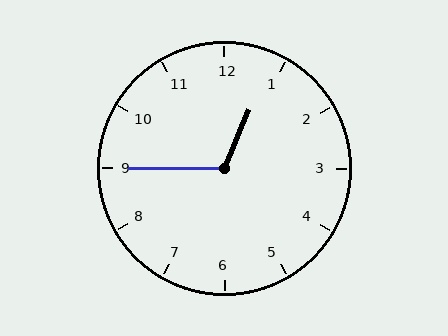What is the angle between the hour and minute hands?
Approximately 112 degrees.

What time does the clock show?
12:45.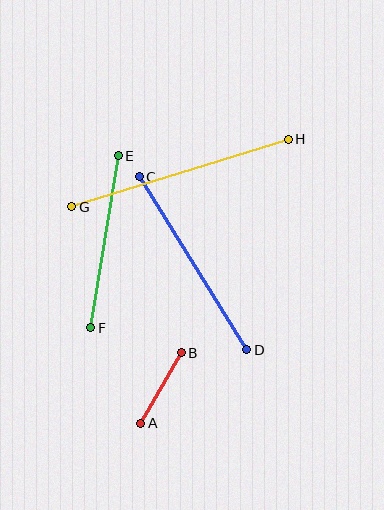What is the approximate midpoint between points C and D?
The midpoint is at approximately (193, 263) pixels.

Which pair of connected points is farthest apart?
Points G and H are farthest apart.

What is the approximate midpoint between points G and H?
The midpoint is at approximately (180, 173) pixels.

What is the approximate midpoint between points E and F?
The midpoint is at approximately (104, 242) pixels.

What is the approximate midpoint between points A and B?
The midpoint is at approximately (161, 388) pixels.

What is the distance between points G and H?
The distance is approximately 226 pixels.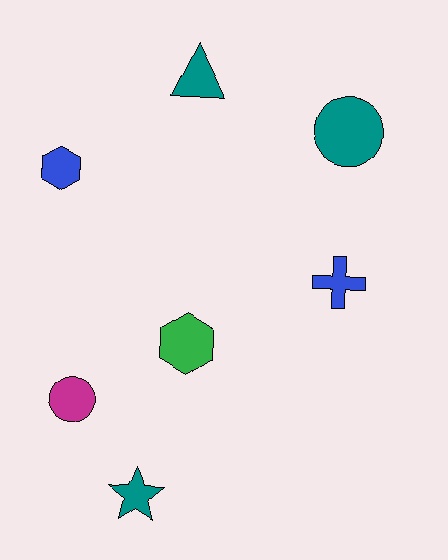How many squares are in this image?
There are no squares.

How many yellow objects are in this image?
There are no yellow objects.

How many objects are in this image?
There are 7 objects.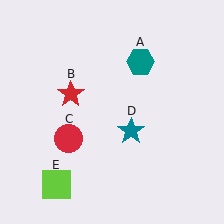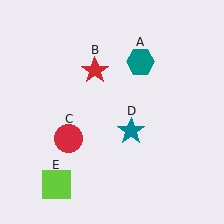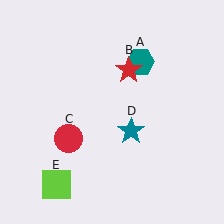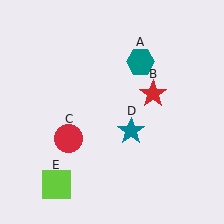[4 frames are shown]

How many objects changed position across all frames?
1 object changed position: red star (object B).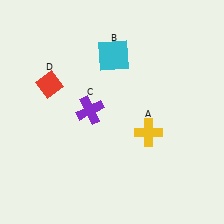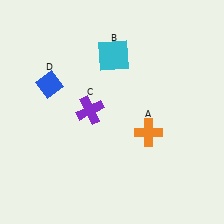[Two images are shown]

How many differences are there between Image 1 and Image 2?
There are 2 differences between the two images.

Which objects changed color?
A changed from yellow to orange. D changed from red to blue.